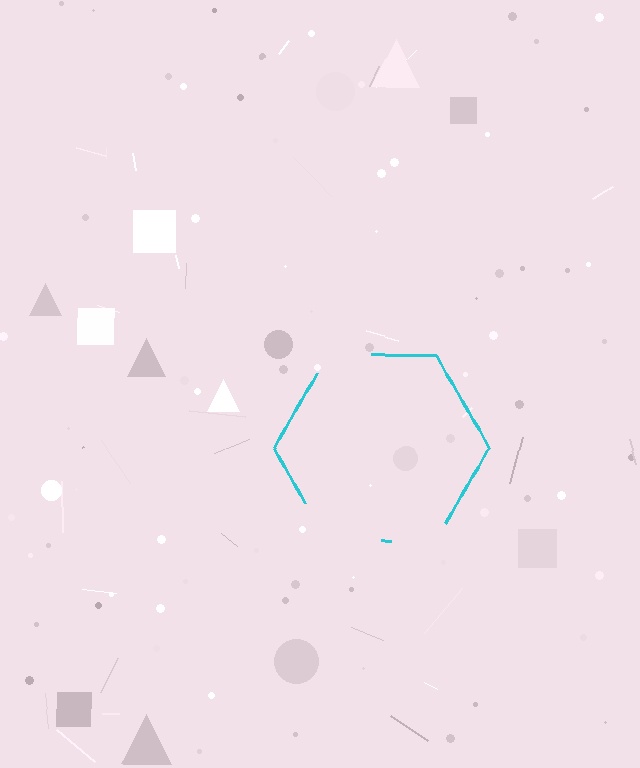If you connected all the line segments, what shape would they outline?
They would outline a hexagon.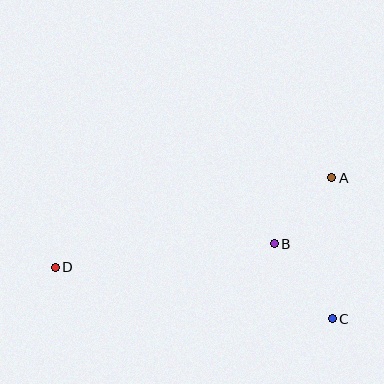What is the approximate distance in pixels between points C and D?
The distance between C and D is approximately 282 pixels.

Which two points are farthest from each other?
Points A and D are farthest from each other.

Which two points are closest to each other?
Points A and B are closest to each other.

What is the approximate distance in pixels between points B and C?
The distance between B and C is approximately 94 pixels.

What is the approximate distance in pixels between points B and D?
The distance between B and D is approximately 220 pixels.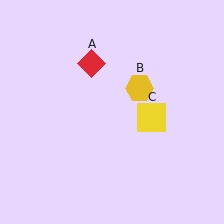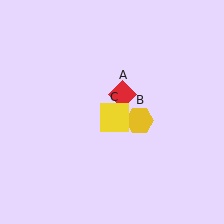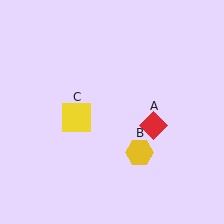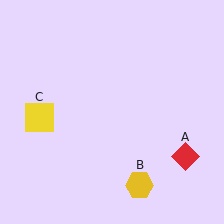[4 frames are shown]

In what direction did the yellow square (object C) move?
The yellow square (object C) moved left.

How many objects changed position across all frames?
3 objects changed position: red diamond (object A), yellow hexagon (object B), yellow square (object C).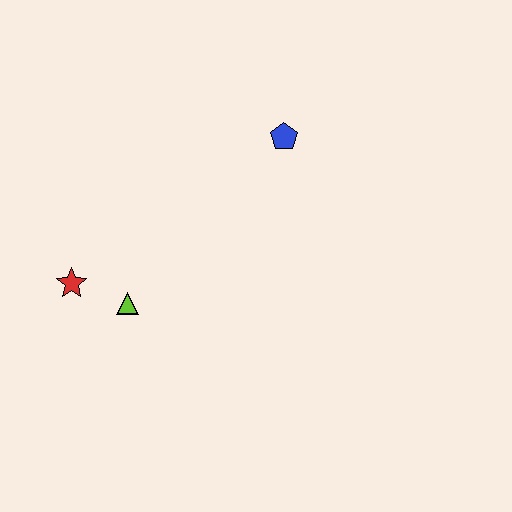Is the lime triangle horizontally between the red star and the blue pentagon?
Yes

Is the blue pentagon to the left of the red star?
No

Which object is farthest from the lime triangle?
The blue pentagon is farthest from the lime triangle.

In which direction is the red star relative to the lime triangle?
The red star is to the left of the lime triangle.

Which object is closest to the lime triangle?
The red star is closest to the lime triangle.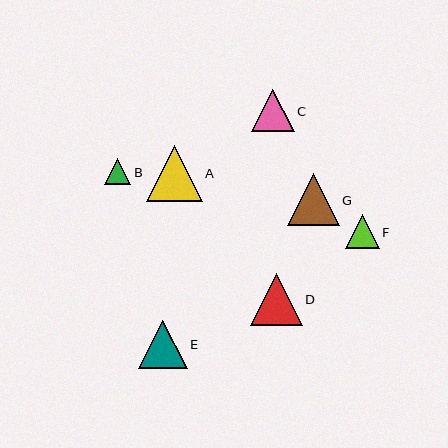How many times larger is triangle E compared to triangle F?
Triangle E is approximately 1.4 times the size of triangle F.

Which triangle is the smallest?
Triangle B is the smallest with a size of approximately 26 pixels.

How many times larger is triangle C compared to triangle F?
Triangle C is approximately 1.3 times the size of triangle F.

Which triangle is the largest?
Triangle A is the largest with a size of approximately 56 pixels.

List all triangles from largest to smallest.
From largest to smallest: A, G, D, E, C, F, B.